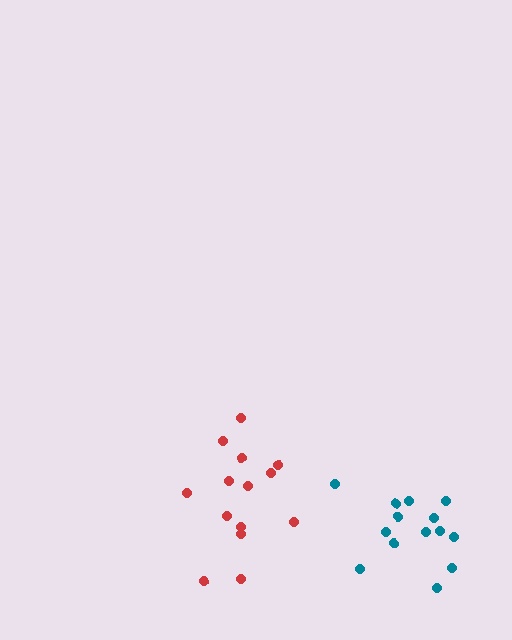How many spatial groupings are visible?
There are 2 spatial groupings.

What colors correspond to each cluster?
The clusters are colored: red, teal.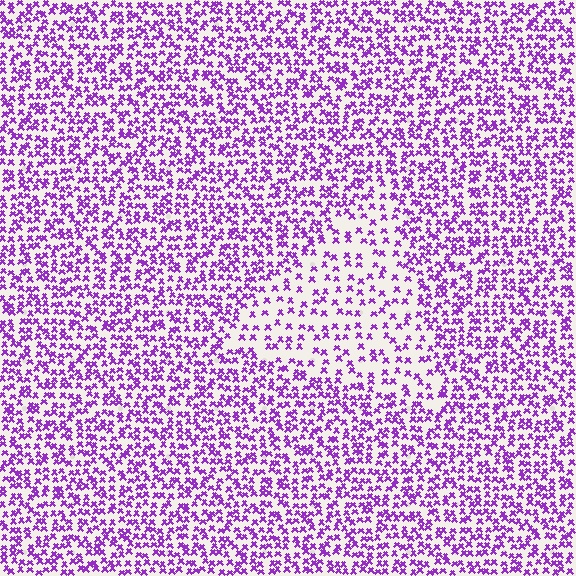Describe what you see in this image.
The image contains small purple elements arranged at two different densities. A triangle-shaped region is visible where the elements are less densely packed than the surrounding area.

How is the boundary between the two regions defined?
The boundary is defined by a change in element density (approximately 2.0x ratio). All elements are the same color, size, and shape.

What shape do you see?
I see a triangle.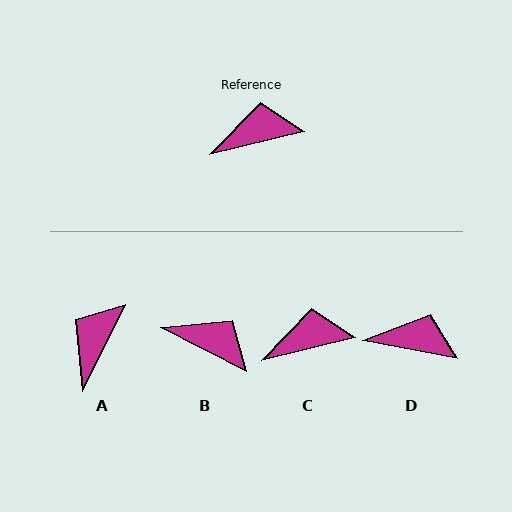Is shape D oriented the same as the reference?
No, it is off by about 25 degrees.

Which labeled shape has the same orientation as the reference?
C.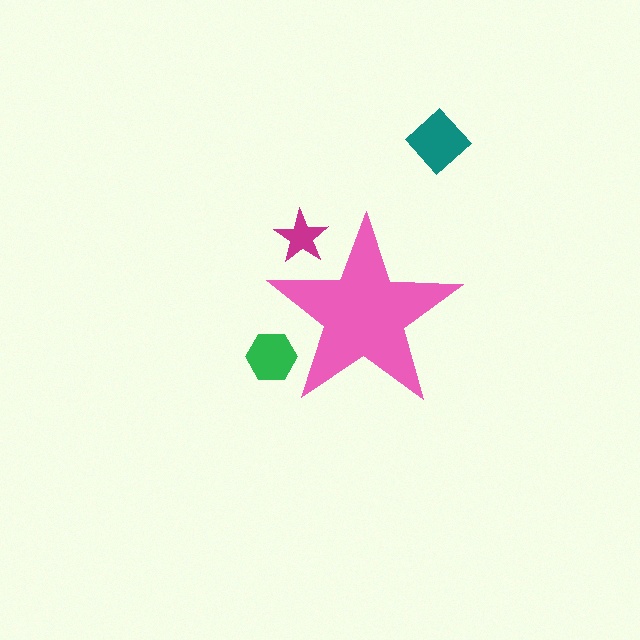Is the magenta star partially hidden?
Yes, the magenta star is partially hidden behind the pink star.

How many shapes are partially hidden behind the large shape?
2 shapes are partially hidden.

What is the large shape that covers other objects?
A pink star.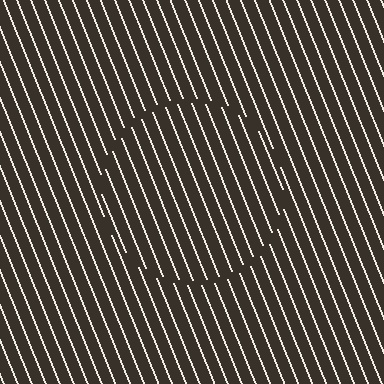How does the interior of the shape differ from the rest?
The interior of the shape contains the same grating, shifted by half a period — the contour is defined by the phase discontinuity where line-ends from the inner and outer gratings abut.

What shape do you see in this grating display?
An illusory circle. The interior of the shape contains the same grating, shifted by half a period — the contour is defined by the phase discontinuity where line-ends from the inner and outer gratings abut.